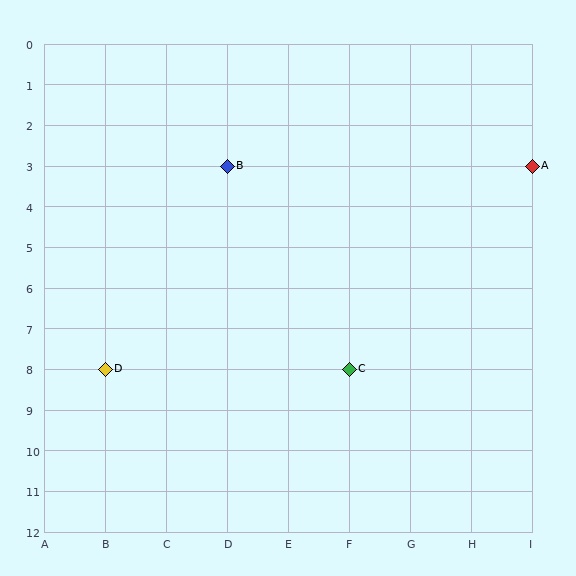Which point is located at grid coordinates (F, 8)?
Point C is at (F, 8).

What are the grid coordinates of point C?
Point C is at grid coordinates (F, 8).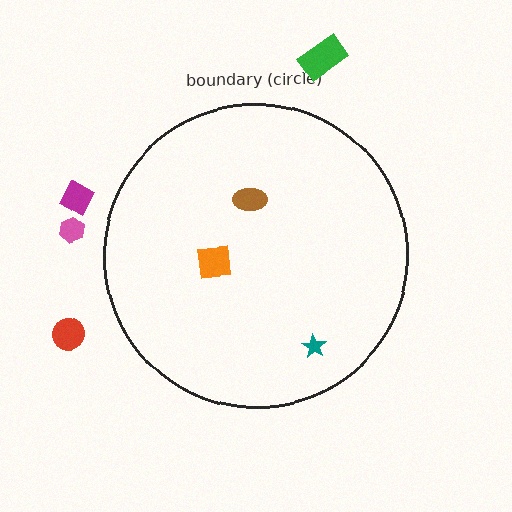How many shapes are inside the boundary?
3 inside, 4 outside.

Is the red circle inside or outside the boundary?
Outside.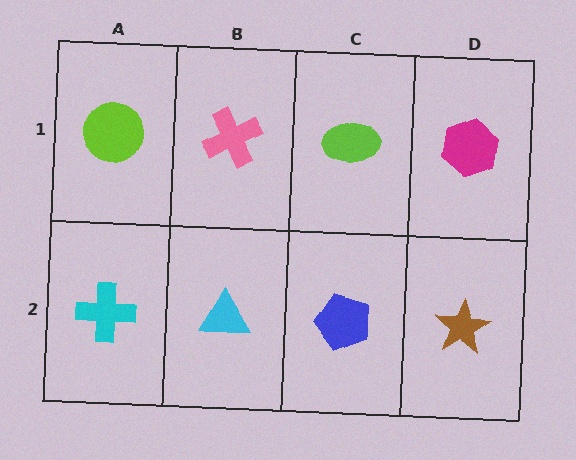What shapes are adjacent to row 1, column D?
A brown star (row 2, column D), a lime ellipse (row 1, column C).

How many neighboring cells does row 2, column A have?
2.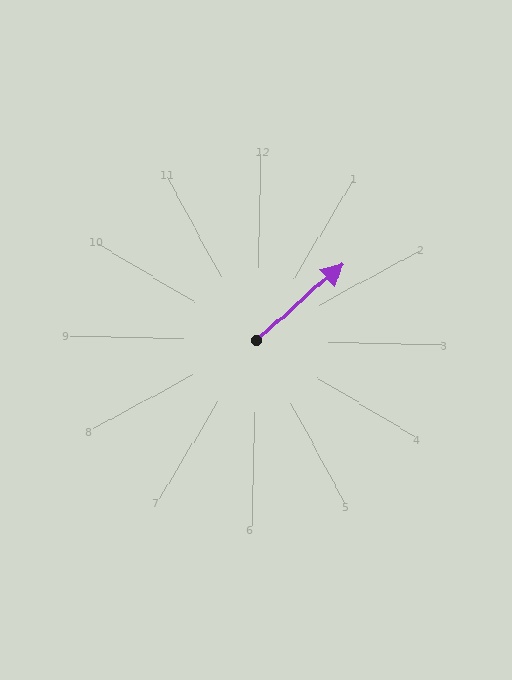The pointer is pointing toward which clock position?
Roughly 2 o'clock.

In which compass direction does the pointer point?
Northeast.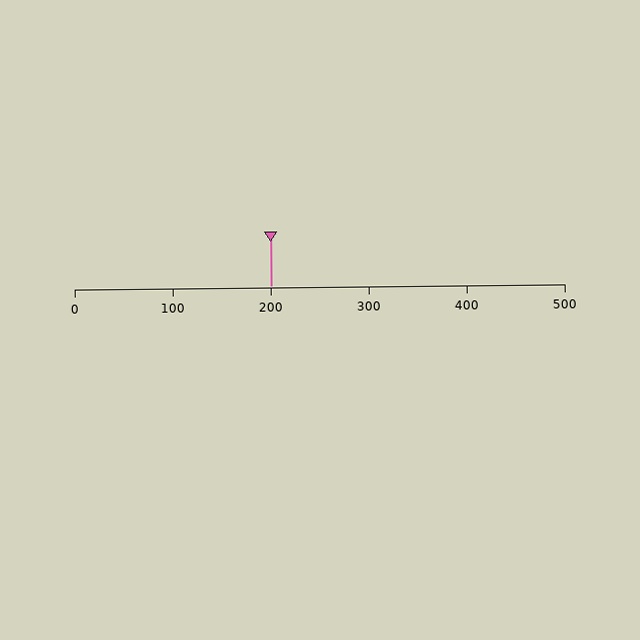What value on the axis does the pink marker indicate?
The marker indicates approximately 200.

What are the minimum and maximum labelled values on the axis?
The axis runs from 0 to 500.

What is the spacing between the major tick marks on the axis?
The major ticks are spaced 100 apart.